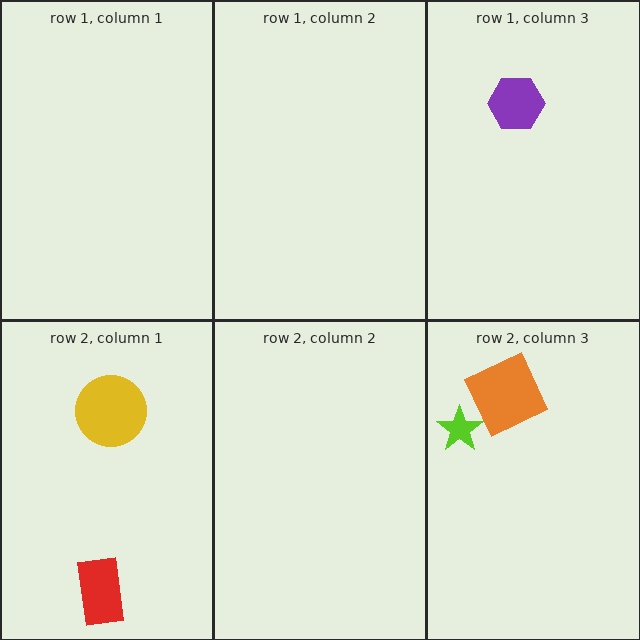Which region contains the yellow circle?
The row 2, column 1 region.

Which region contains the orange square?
The row 2, column 3 region.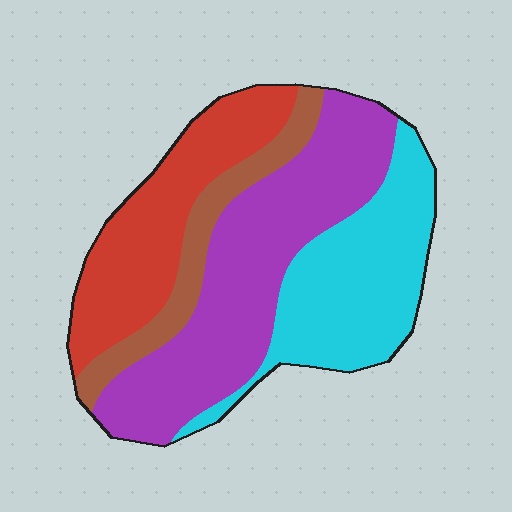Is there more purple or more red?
Purple.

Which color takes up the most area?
Purple, at roughly 35%.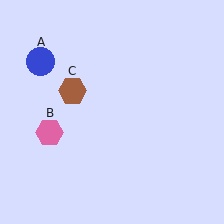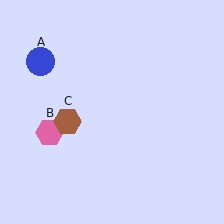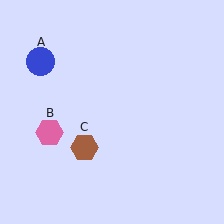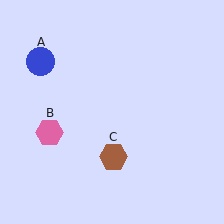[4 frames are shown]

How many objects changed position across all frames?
1 object changed position: brown hexagon (object C).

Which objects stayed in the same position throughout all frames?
Blue circle (object A) and pink hexagon (object B) remained stationary.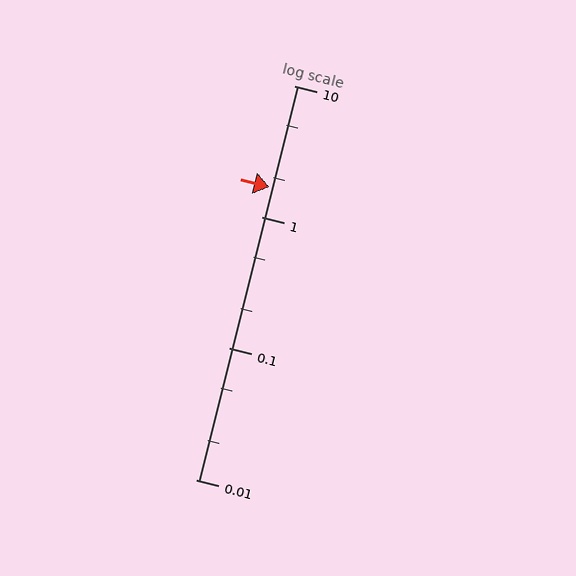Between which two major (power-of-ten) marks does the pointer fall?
The pointer is between 1 and 10.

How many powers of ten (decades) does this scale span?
The scale spans 3 decades, from 0.01 to 10.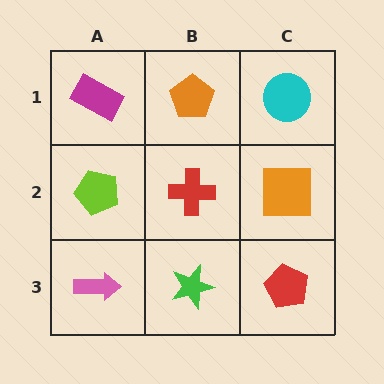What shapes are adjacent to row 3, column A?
A lime pentagon (row 2, column A), a green star (row 3, column B).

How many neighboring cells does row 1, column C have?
2.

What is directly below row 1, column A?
A lime pentagon.